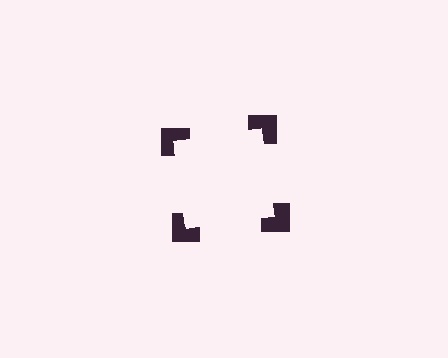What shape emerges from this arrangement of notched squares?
An illusory square — its edges are inferred from the aligned wedge cuts in the notched squares, not physically drawn.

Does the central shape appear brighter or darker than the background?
It typically appears slightly brighter than the background, even though no actual brightness change is drawn.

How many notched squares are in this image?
There are 4 — one at each vertex of the illusory square.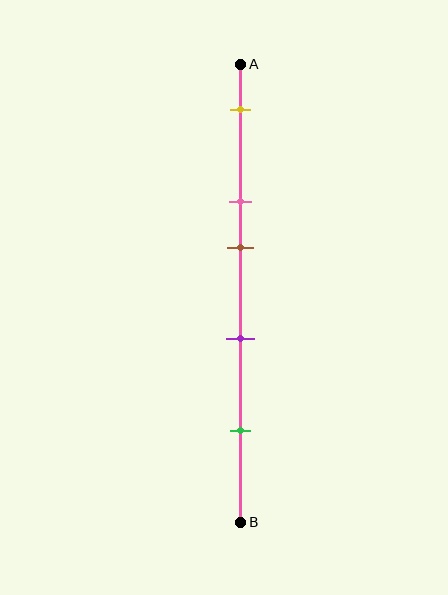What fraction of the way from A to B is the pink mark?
The pink mark is approximately 30% (0.3) of the way from A to B.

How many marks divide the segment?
There are 5 marks dividing the segment.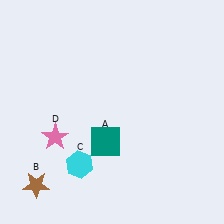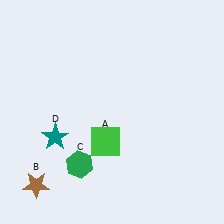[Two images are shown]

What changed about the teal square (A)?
In Image 1, A is teal. In Image 2, it changed to green.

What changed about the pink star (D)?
In Image 1, D is pink. In Image 2, it changed to teal.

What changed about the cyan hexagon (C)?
In Image 1, C is cyan. In Image 2, it changed to green.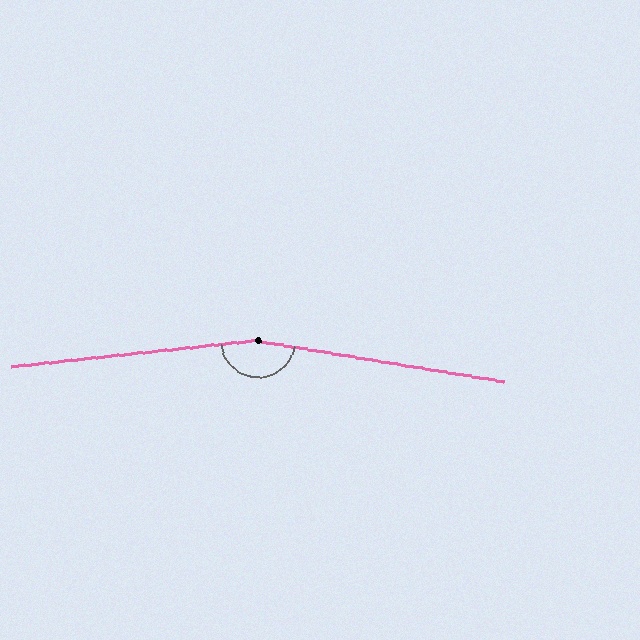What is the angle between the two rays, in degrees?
Approximately 164 degrees.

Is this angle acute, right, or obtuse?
It is obtuse.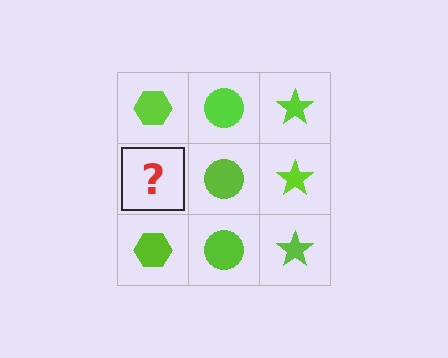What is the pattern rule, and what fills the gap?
The rule is that each column has a consistent shape. The gap should be filled with a lime hexagon.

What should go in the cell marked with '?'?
The missing cell should contain a lime hexagon.